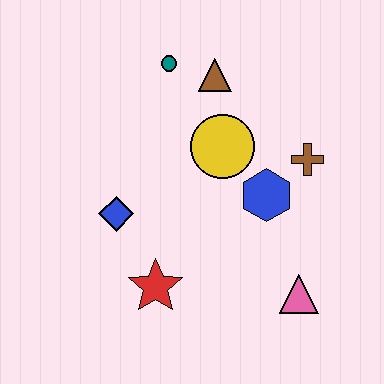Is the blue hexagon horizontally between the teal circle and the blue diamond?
No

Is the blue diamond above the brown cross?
No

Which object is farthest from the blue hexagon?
The teal circle is farthest from the blue hexagon.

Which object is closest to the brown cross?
The blue hexagon is closest to the brown cross.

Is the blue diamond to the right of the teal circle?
No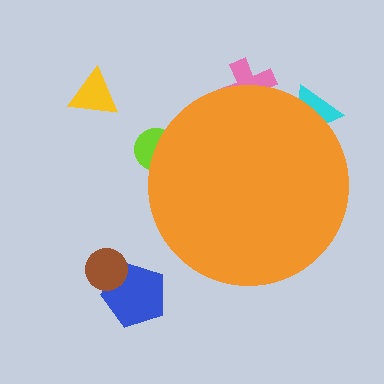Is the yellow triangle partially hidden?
No, the yellow triangle is fully visible.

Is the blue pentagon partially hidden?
No, the blue pentagon is fully visible.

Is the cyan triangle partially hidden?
Yes, the cyan triangle is partially hidden behind the orange circle.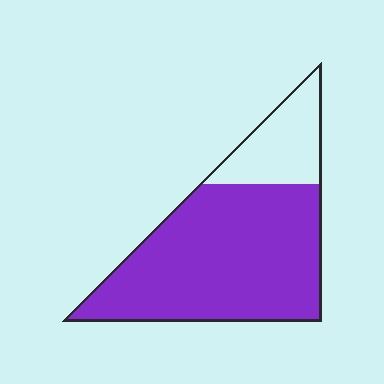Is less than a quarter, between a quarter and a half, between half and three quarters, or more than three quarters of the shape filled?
More than three quarters.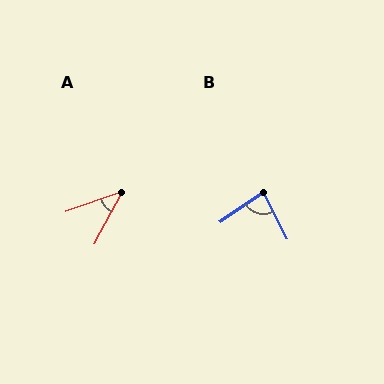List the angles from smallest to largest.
A (42°), B (83°).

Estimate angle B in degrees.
Approximately 83 degrees.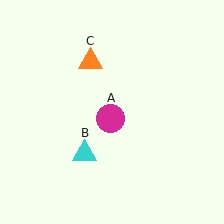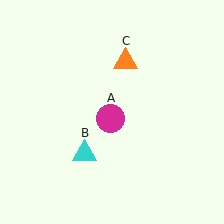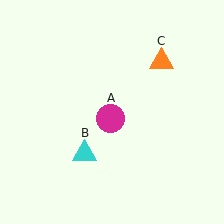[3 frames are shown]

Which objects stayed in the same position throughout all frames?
Magenta circle (object A) and cyan triangle (object B) remained stationary.